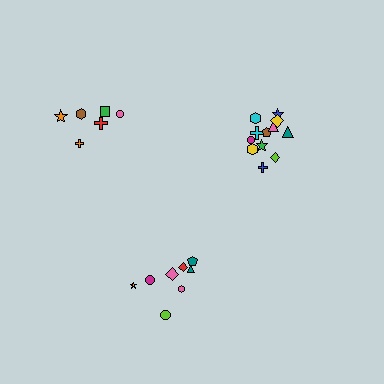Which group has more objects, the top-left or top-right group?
The top-right group.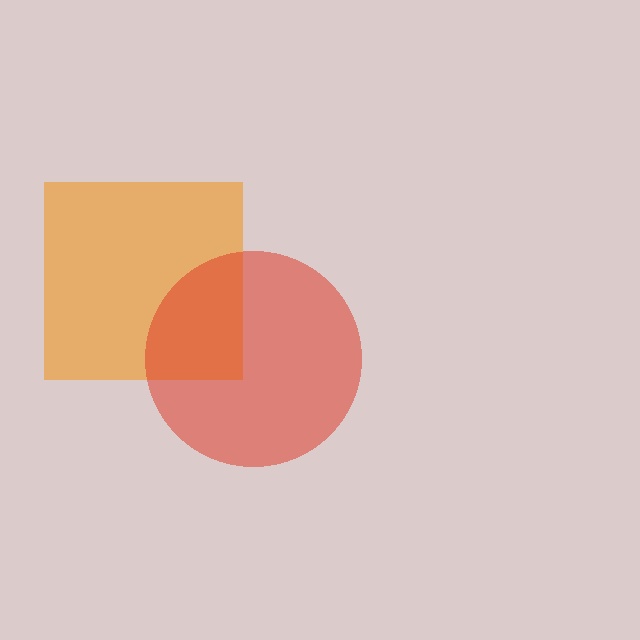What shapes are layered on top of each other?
The layered shapes are: an orange square, a red circle.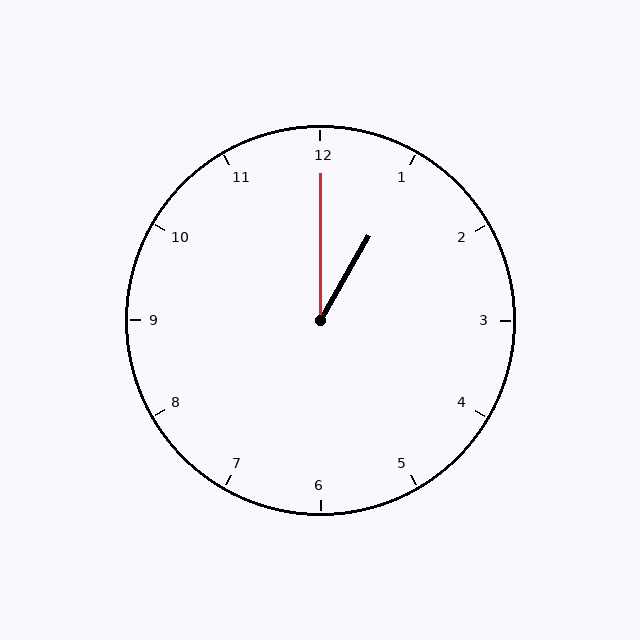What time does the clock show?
1:00.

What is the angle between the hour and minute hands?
Approximately 30 degrees.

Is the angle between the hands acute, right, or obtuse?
It is acute.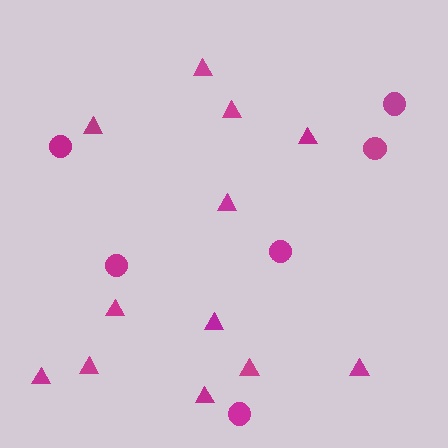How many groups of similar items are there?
There are 2 groups: one group of circles (6) and one group of triangles (12).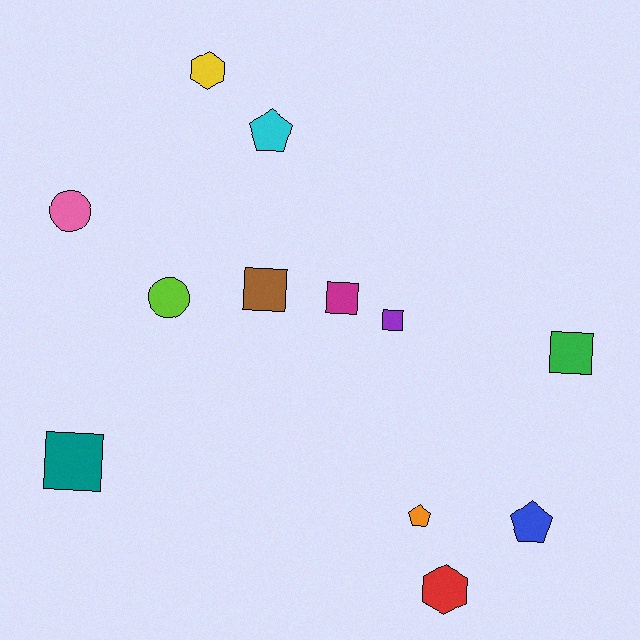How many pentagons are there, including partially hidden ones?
There are 3 pentagons.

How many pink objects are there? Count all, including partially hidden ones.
There is 1 pink object.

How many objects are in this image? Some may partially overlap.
There are 12 objects.